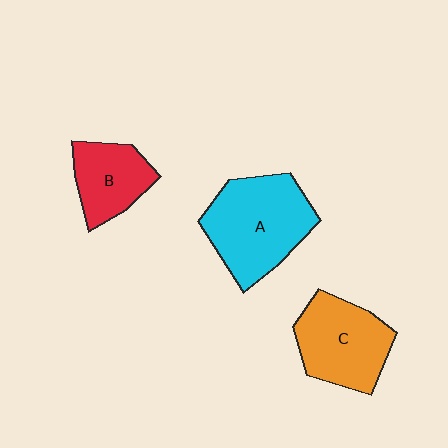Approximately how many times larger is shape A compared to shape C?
Approximately 1.3 times.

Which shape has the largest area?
Shape A (cyan).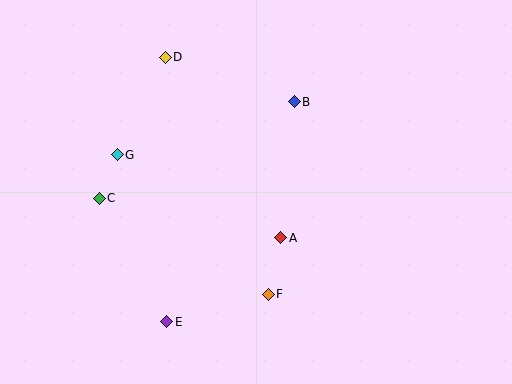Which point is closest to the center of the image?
Point A at (281, 238) is closest to the center.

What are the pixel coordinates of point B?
Point B is at (294, 102).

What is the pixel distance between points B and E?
The distance between B and E is 254 pixels.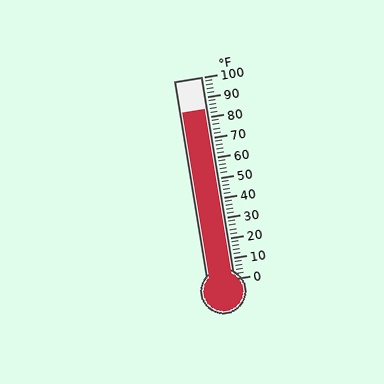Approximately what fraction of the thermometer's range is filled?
The thermometer is filled to approximately 85% of its range.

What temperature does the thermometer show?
The thermometer shows approximately 84°F.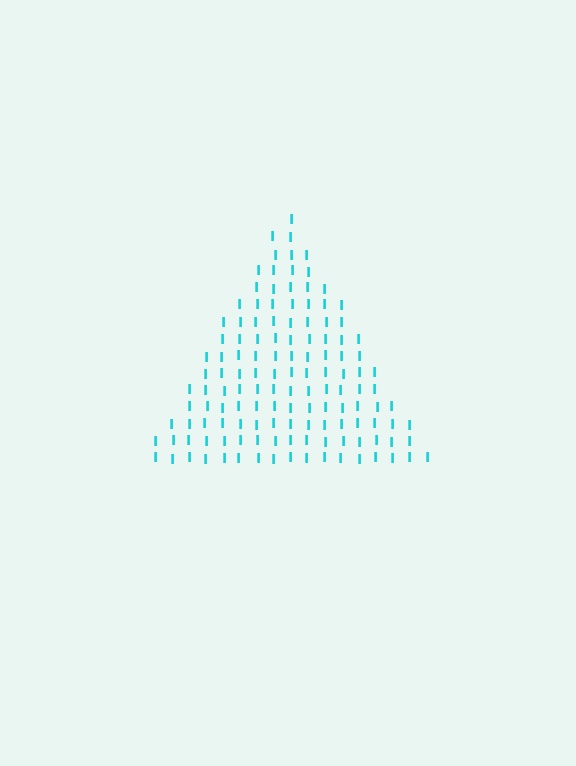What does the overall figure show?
The overall figure shows a triangle.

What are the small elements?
The small elements are letter I's.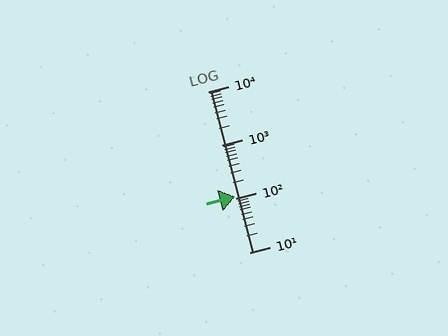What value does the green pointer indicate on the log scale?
The pointer indicates approximately 110.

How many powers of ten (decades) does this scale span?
The scale spans 3 decades, from 10 to 10000.